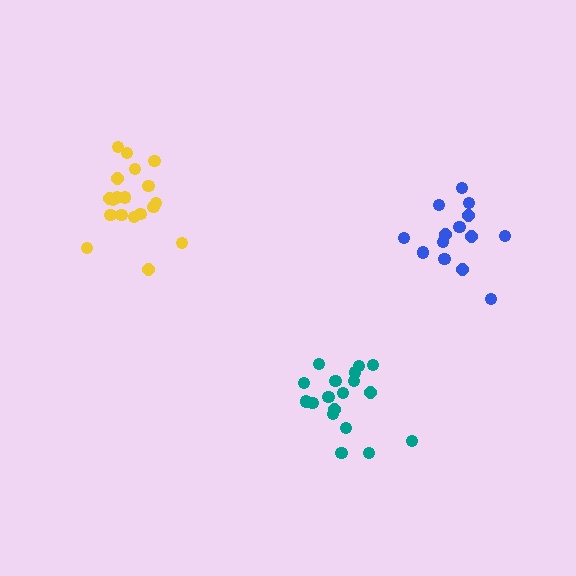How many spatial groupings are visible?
There are 3 spatial groupings.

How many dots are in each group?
Group 1: 14 dots, Group 2: 19 dots, Group 3: 18 dots (51 total).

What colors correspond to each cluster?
The clusters are colored: blue, yellow, teal.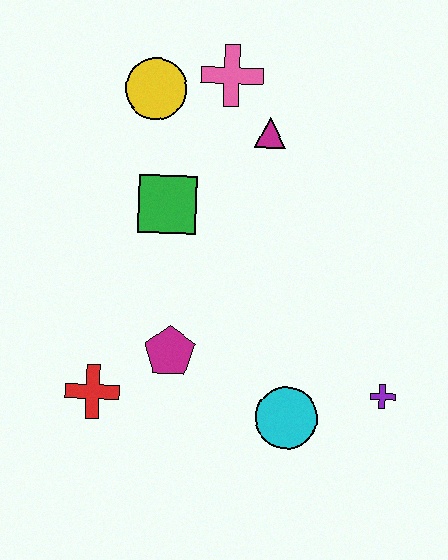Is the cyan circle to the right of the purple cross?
No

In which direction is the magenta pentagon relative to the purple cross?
The magenta pentagon is to the left of the purple cross.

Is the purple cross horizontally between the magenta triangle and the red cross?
No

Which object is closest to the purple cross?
The cyan circle is closest to the purple cross.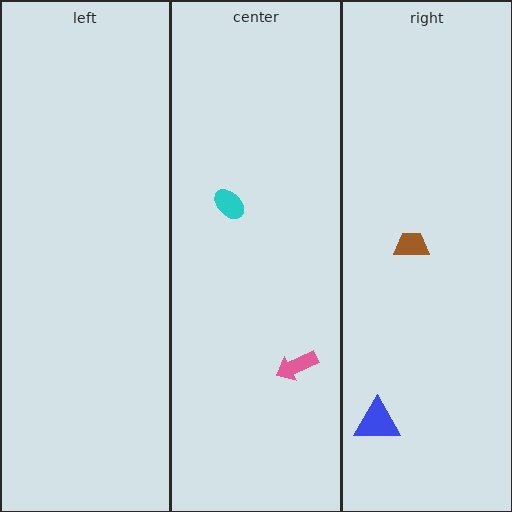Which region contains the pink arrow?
The center region.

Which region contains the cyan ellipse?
The center region.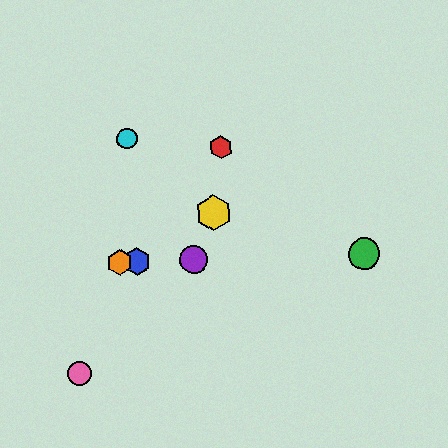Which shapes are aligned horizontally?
The blue hexagon, the green circle, the purple circle, the orange hexagon are aligned horizontally.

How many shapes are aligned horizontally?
4 shapes (the blue hexagon, the green circle, the purple circle, the orange hexagon) are aligned horizontally.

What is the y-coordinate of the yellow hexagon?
The yellow hexagon is at y≈213.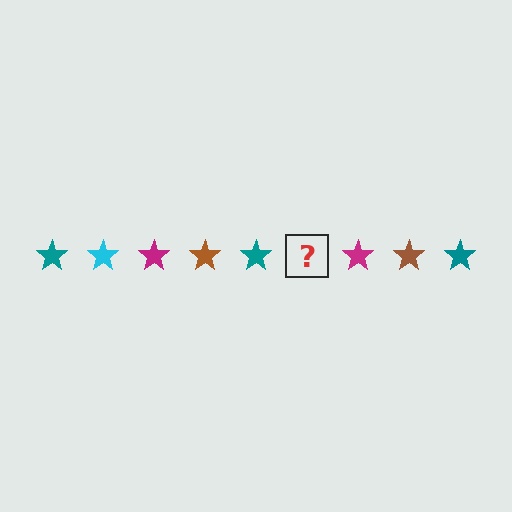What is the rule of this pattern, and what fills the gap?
The rule is that the pattern cycles through teal, cyan, magenta, brown stars. The gap should be filled with a cyan star.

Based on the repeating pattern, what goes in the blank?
The blank should be a cyan star.